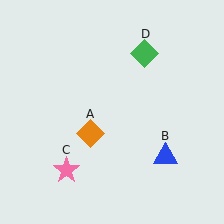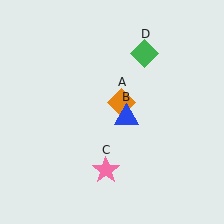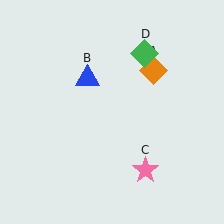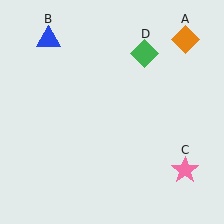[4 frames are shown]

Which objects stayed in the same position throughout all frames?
Green diamond (object D) remained stationary.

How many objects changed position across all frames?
3 objects changed position: orange diamond (object A), blue triangle (object B), pink star (object C).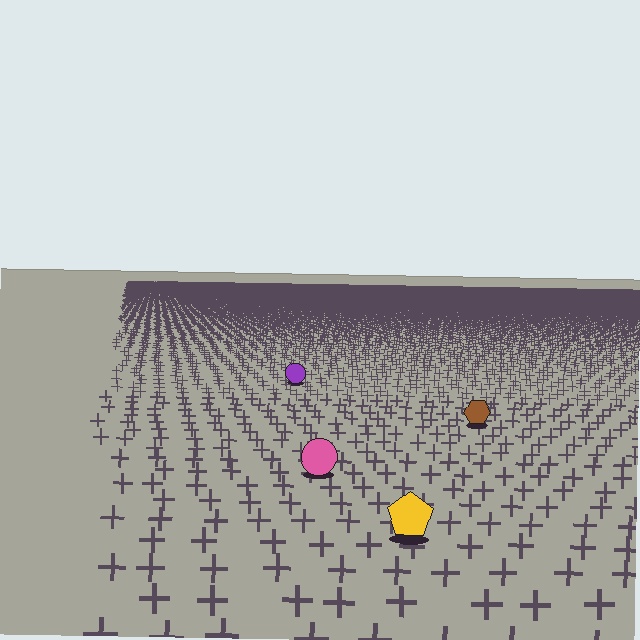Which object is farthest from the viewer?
The purple circle is farthest from the viewer. It appears smaller and the ground texture around it is denser.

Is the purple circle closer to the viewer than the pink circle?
No. The pink circle is closer — you can tell from the texture gradient: the ground texture is coarser near it.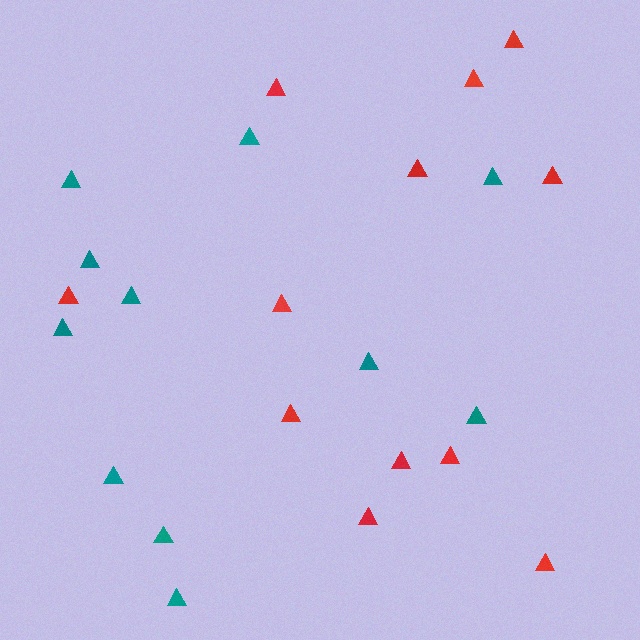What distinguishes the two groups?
There are 2 groups: one group of teal triangles (11) and one group of red triangles (12).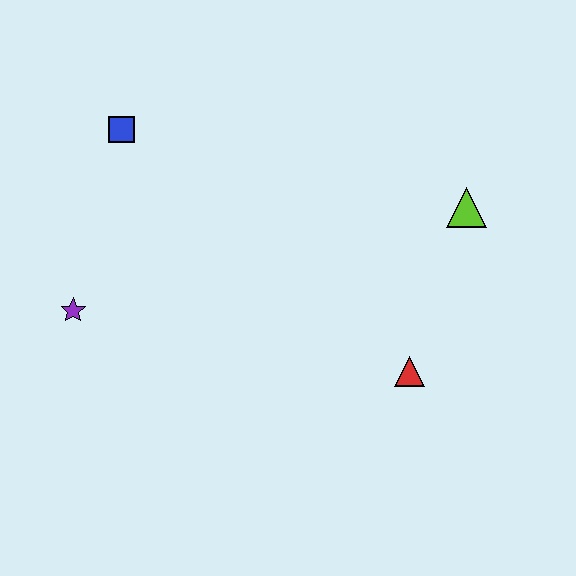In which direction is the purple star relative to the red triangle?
The purple star is to the left of the red triangle.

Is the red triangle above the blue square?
No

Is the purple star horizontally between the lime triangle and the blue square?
No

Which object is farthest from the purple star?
The lime triangle is farthest from the purple star.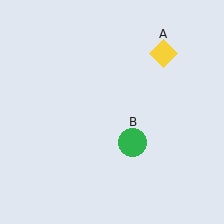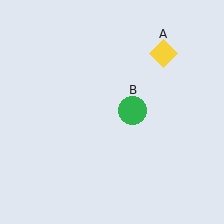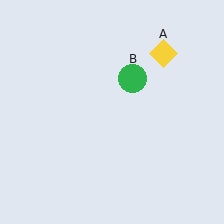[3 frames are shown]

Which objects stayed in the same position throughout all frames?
Yellow diamond (object A) remained stationary.